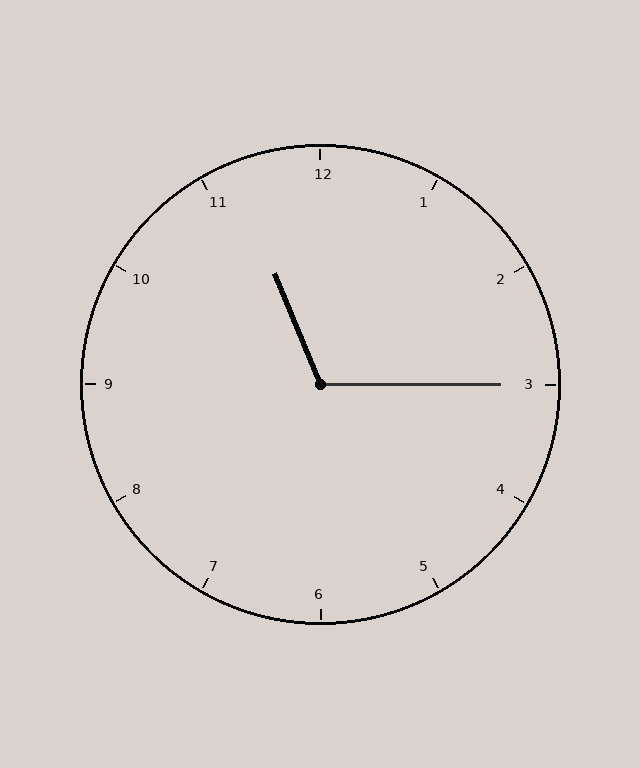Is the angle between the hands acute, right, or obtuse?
It is obtuse.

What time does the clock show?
11:15.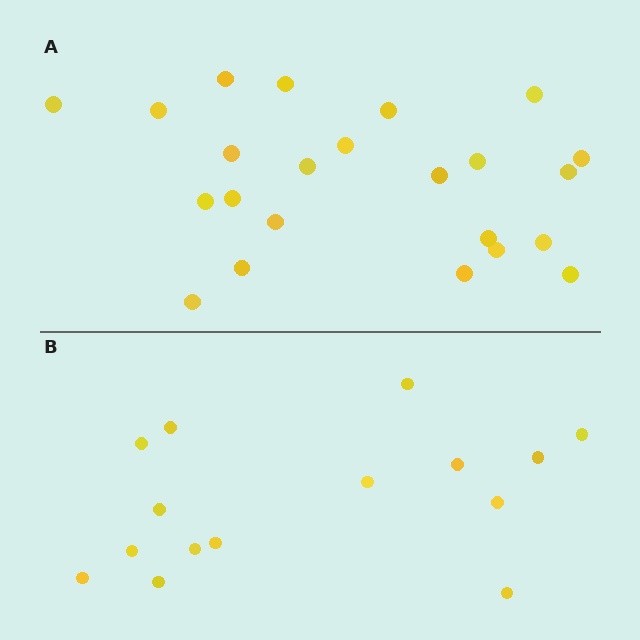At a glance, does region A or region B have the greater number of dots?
Region A (the top region) has more dots.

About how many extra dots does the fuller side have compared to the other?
Region A has roughly 8 or so more dots than region B.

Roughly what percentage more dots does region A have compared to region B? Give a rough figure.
About 55% more.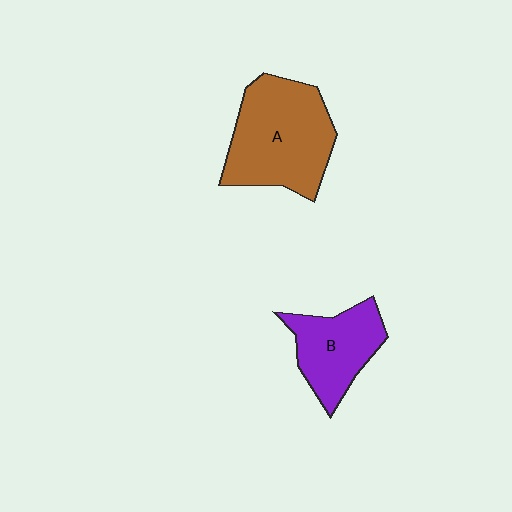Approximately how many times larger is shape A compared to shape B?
Approximately 1.5 times.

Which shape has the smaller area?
Shape B (purple).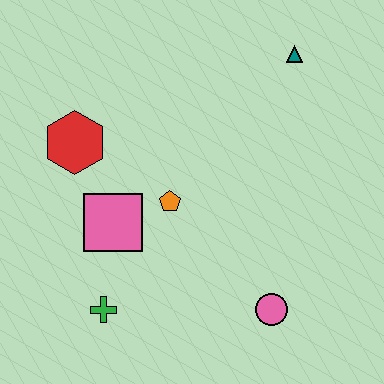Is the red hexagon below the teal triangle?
Yes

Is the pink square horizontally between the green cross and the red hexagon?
No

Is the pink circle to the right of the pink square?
Yes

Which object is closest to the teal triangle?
The orange pentagon is closest to the teal triangle.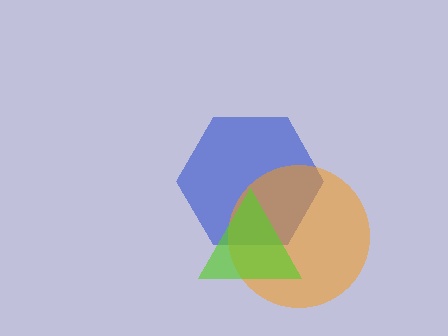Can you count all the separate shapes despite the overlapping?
Yes, there are 3 separate shapes.